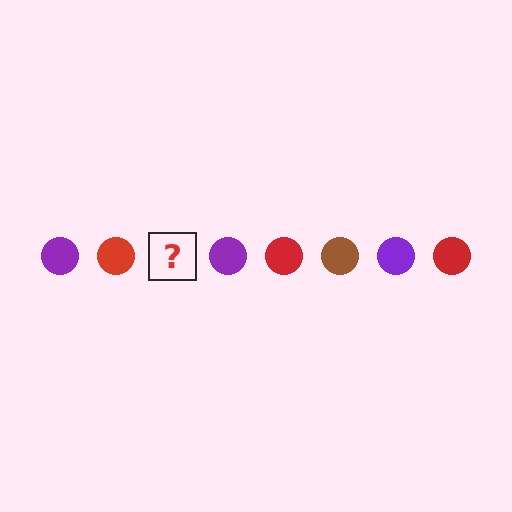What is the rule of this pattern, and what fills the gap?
The rule is that the pattern cycles through purple, red, brown circles. The gap should be filled with a brown circle.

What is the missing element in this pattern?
The missing element is a brown circle.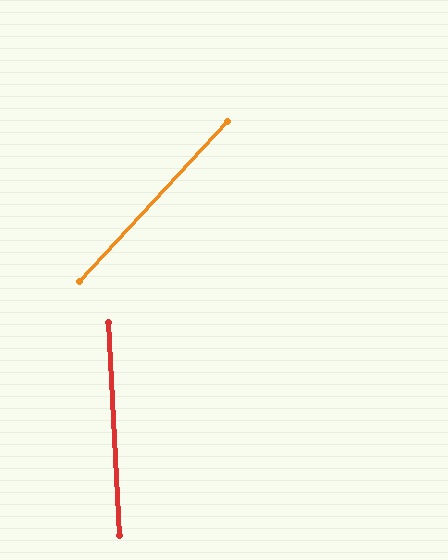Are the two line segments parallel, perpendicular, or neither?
Neither parallel nor perpendicular — they differ by about 46°.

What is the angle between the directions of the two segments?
Approximately 46 degrees.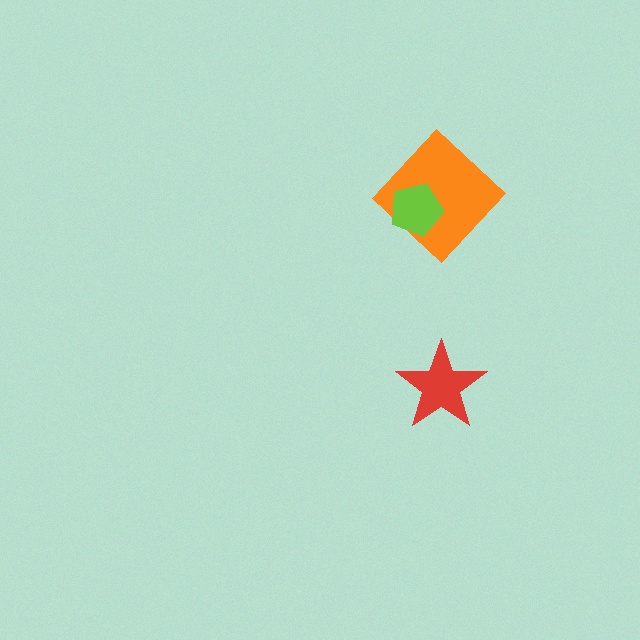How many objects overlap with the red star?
0 objects overlap with the red star.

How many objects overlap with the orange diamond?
1 object overlaps with the orange diamond.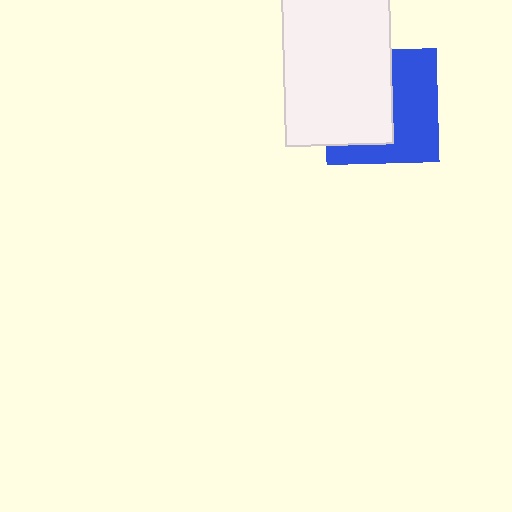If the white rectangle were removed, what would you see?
You would see the complete blue square.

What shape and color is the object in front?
The object in front is a white rectangle.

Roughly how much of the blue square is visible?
About half of it is visible (roughly 50%).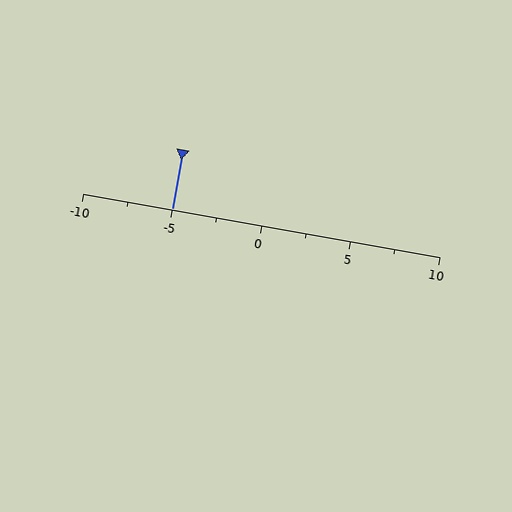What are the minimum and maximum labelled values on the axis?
The axis runs from -10 to 10.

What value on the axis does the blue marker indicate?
The marker indicates approximately -5.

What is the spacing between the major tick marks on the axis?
The major ticks are spaced 5 apart.